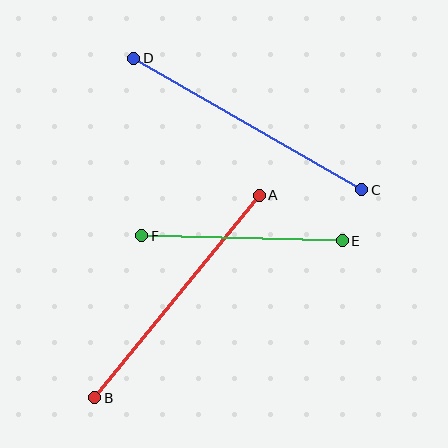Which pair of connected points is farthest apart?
Points C and D are farthest apart.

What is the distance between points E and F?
The distance is approximately 201 pixels.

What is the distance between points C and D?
The distance is approximately 263 pixels.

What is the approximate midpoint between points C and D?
The midpoint is at approximately (248, 124) pixels.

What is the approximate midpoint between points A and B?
The midpoint is at approximately (177, 296) pixels.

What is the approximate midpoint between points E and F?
The midpoint is at approximately (242, 238) pixels.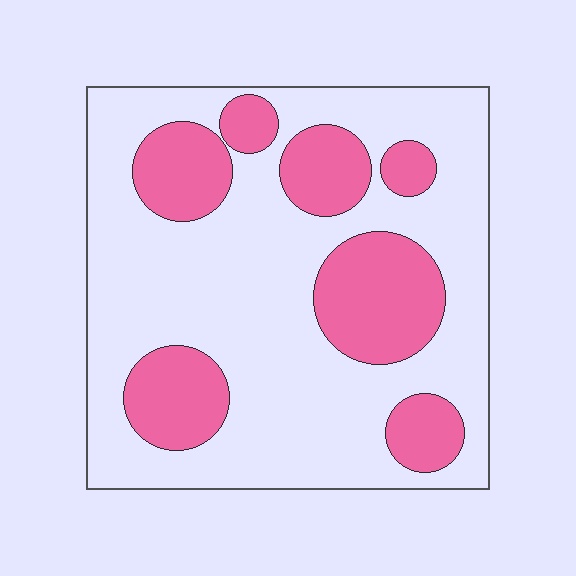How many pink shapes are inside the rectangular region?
7.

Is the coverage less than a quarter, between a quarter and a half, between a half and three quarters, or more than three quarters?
Between a quarter and a half.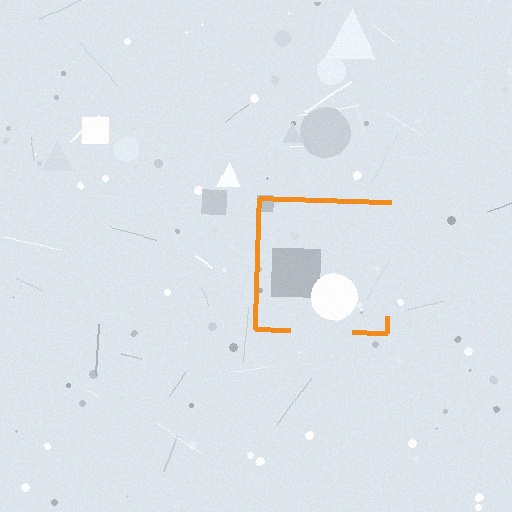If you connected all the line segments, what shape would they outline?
They would outline a square.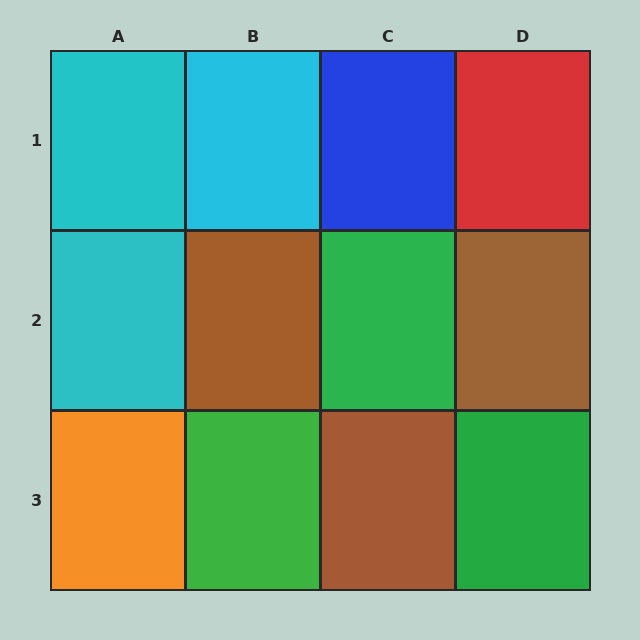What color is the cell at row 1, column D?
Red.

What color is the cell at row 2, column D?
Brown.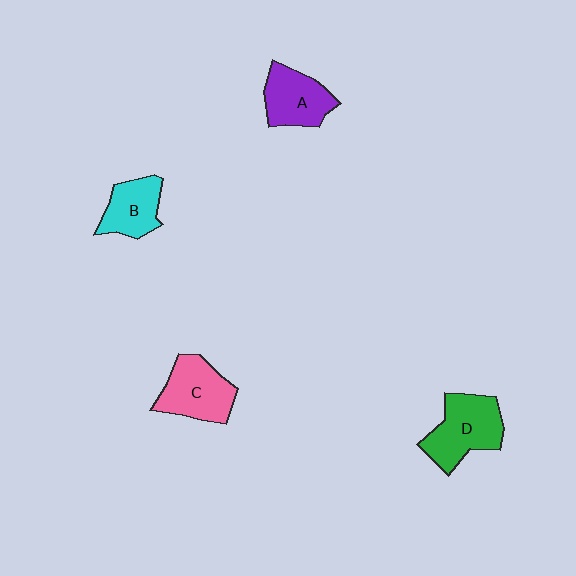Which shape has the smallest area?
Shape B (cyan).